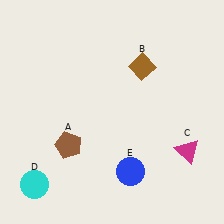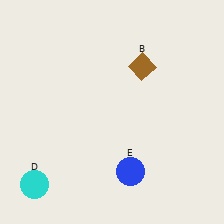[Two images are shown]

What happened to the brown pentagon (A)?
The brown pentagon (A) was removed in Image 2. It was in the bottom-left area of Image 1.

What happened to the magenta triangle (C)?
The magenta triangle (C) was removed in Image 2. It was in the bottom-right area of Image 1.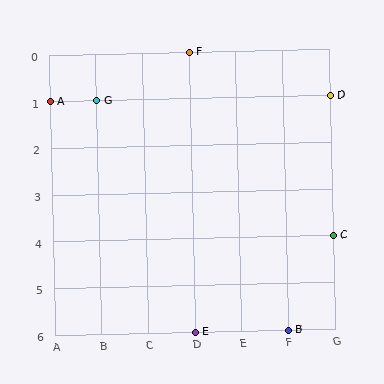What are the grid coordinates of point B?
Point B is at grid coordinates (F, 6).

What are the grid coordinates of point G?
Point G is at grid coordinates (B, 1).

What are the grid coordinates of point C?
Point C is at grid coordinates (G, 4).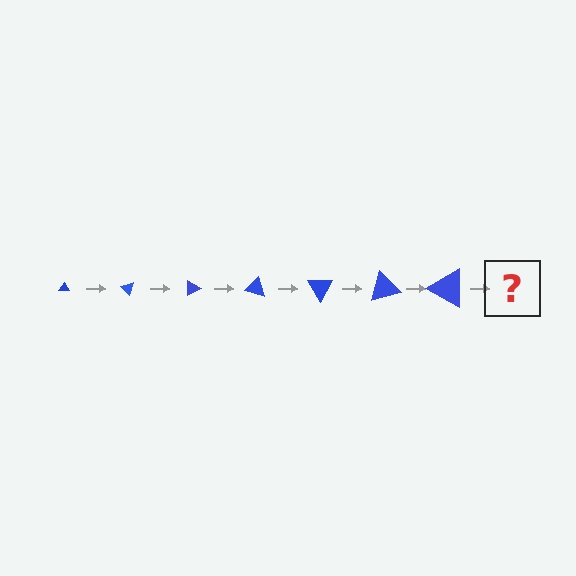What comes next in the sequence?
The next element should be a triangle, larger than the previous one and rotated 315 degrees from the start.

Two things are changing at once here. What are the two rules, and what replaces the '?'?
The two rules are that the triangle grows larger each step and it rotates 45 degrees each step. The '?' should be a triangle, larger than the previous one and rotated 315 degrees from the start.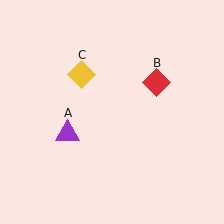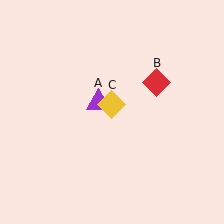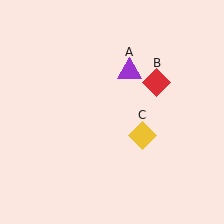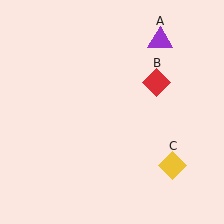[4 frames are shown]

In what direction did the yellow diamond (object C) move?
The yellow diamond (object C) moved down and to the right.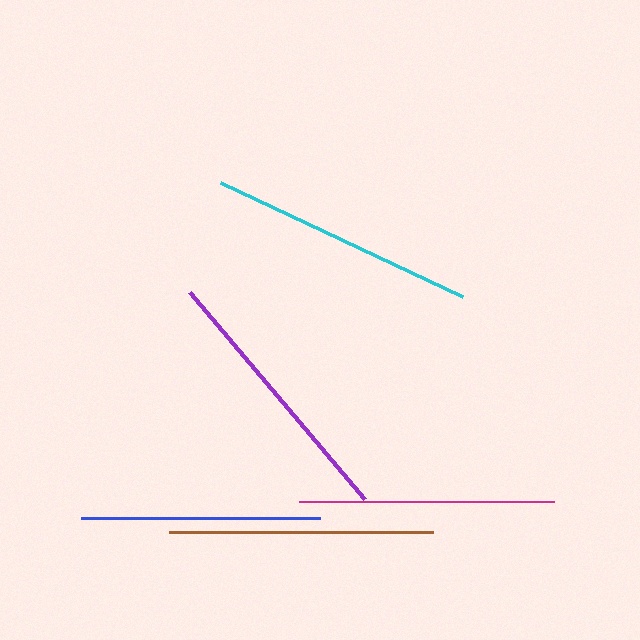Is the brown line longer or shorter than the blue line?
The brown line is longer than the blue line.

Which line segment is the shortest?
The blue line is the shortest at approximately 239 pixels.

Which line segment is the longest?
The purple line is the longest at approximately 271 pixels.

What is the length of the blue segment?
The blue segment is approximately 239 pixels long.